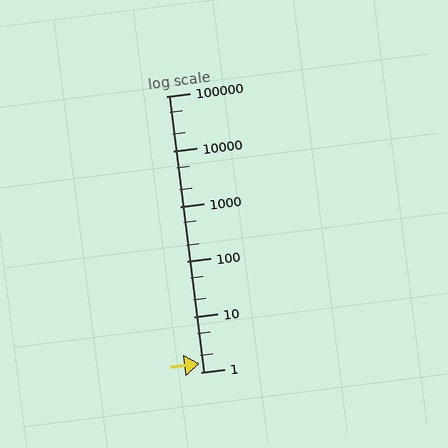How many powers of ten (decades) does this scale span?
The scale spans 5 decades, from 1 to 100000.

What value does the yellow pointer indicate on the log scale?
The pointer indicates approximately 1.4.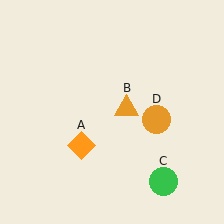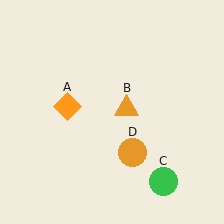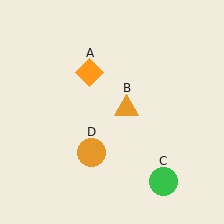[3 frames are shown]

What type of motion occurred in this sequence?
The orange diamond (object A), orange circle (object D) rotated clockwise around the center of the scene.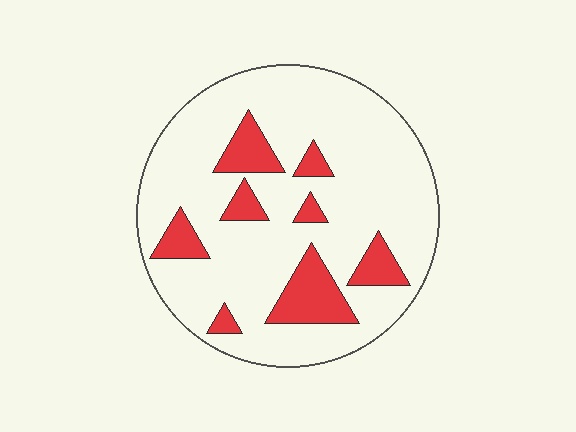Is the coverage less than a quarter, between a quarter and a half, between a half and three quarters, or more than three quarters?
Less than a quarter.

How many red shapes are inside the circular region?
8.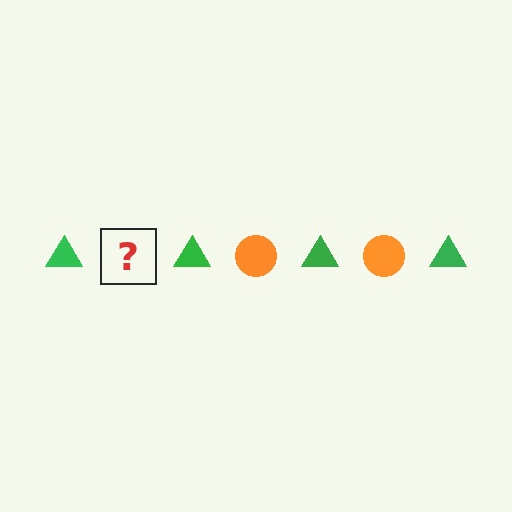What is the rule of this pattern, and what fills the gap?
The rule is that the pattern alternates between green triangle and orange circle. The gap should be filled with an orange circle.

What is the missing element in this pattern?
The missing element is an orange circle.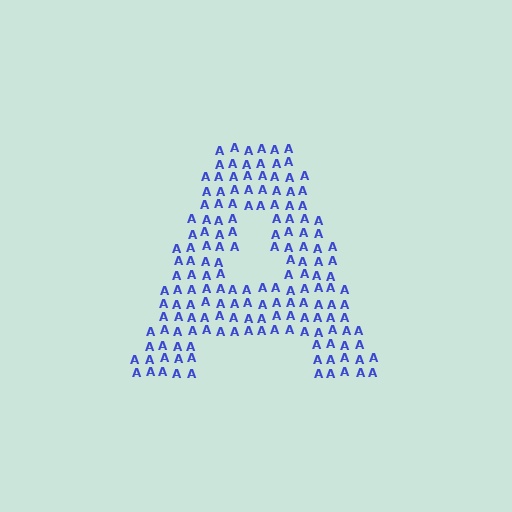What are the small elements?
The small elements are letter A's.